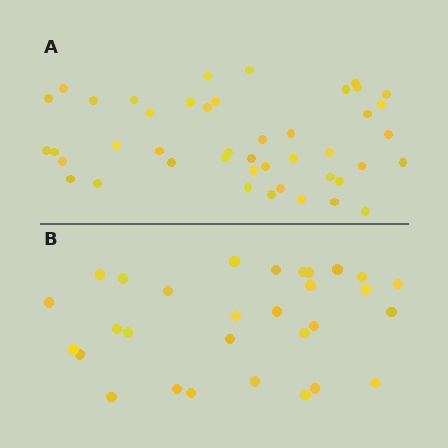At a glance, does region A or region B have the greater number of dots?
Region A (the top region) has more dots.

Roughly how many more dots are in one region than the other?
Region A has approximately 15 more dots than region B.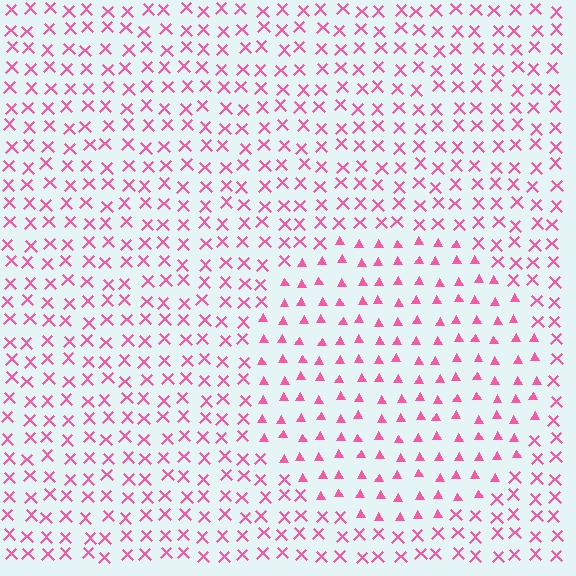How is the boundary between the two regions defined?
The boundary is defined by a change in element shape: triangles inside vs. X marks outside. All elements share the same color and spacing.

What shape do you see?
I see a circle.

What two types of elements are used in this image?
The image uses triangles inside the circle region and X marks outside it.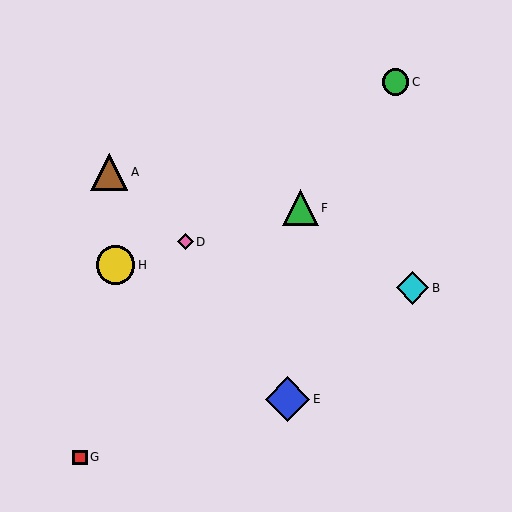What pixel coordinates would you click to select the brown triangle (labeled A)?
Click at (109, 172) to select the brown triangle A.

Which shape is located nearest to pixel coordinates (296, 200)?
The green triangle (labeled F) at (300, 208) is nearest to that location.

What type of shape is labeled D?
Shape D is a pink diamond.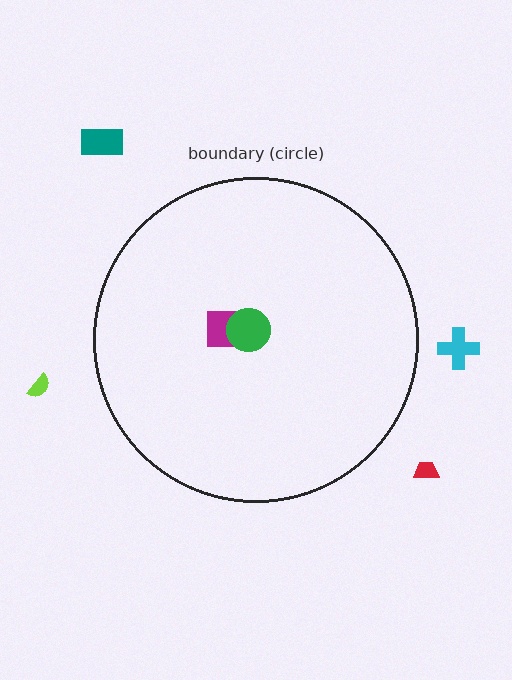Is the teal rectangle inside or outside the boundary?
Outside.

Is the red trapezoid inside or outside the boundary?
Outside.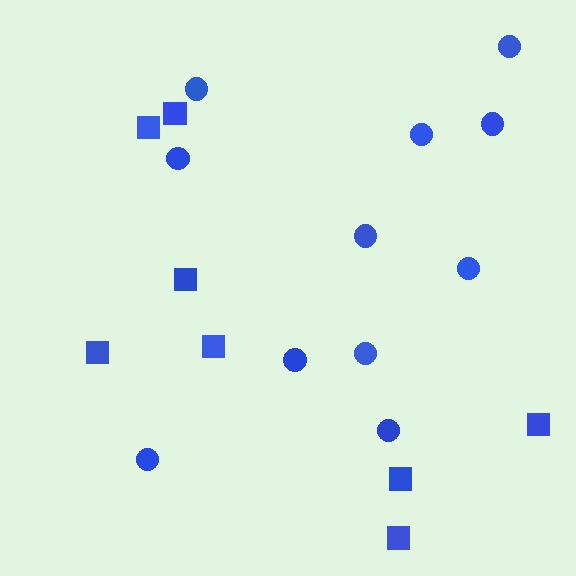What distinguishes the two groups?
There are 2 groups: one group of squares (8) and one group of circles (11).